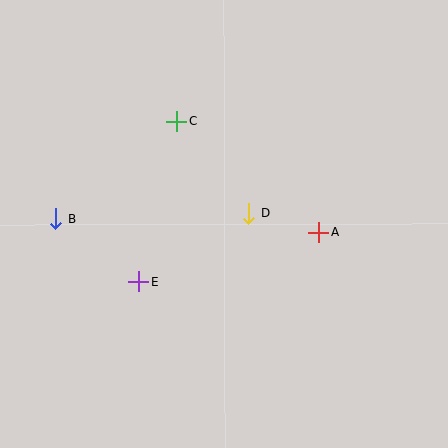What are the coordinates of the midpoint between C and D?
The midpoint between C and D is at (213, 167).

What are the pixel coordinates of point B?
Point B is at (56, 219).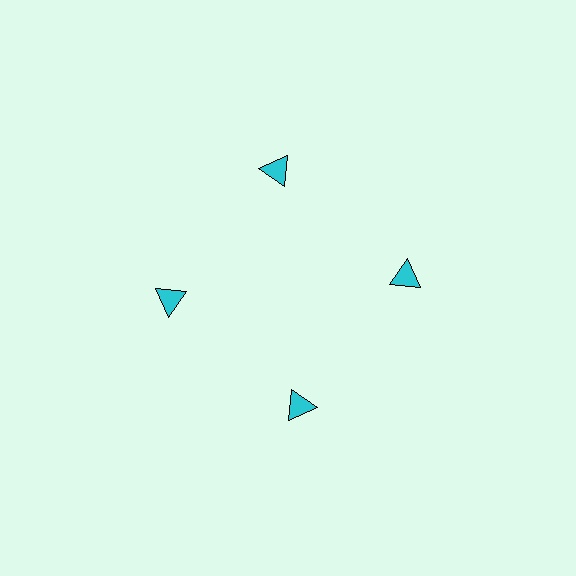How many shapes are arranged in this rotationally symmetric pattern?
There are 4 shapes, arranged in 4 groups of 1.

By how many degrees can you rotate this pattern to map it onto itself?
The pattern maps onto itself every 90 degrees of rotation.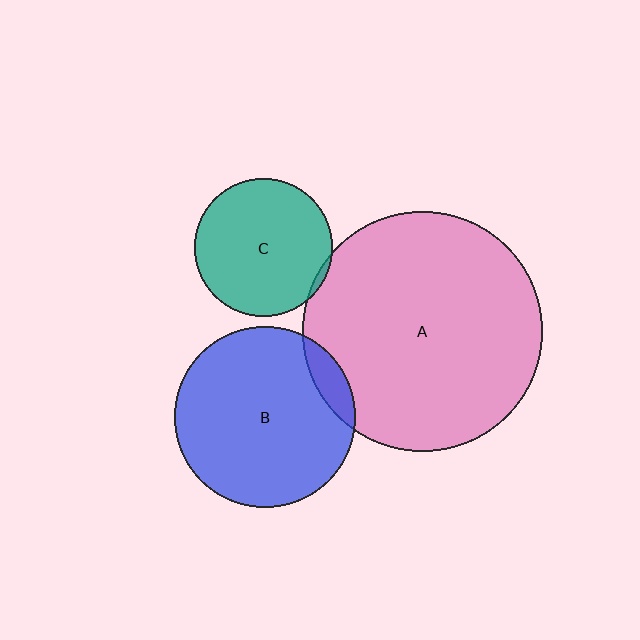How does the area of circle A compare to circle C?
Approximately 3.0 times.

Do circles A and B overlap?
Yes.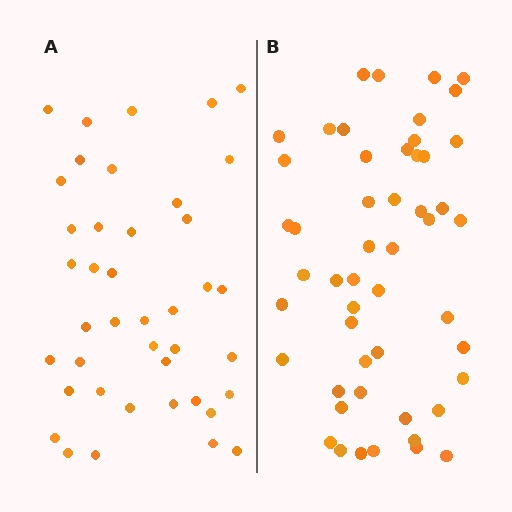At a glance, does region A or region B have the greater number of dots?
Region B (the right region) has more dots.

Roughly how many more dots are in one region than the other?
Region B has roughly 10 or so more dots than region A.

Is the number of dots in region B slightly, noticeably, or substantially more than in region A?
Region B has only slightly more — the two regions are fairly close. The ratio is roughly 1.2 to 1.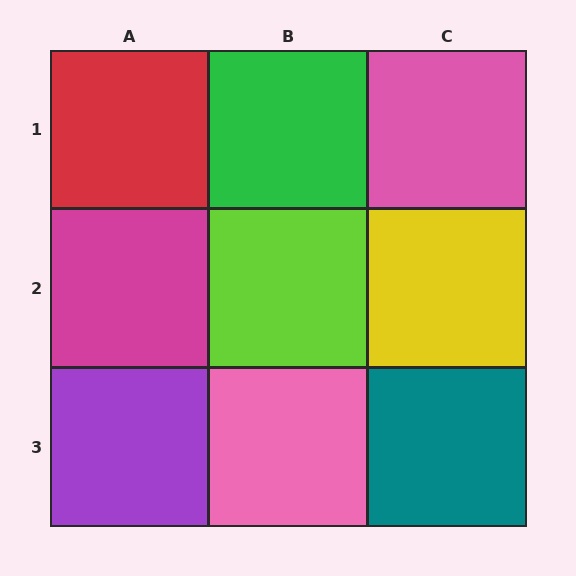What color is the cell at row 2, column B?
Lime.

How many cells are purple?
1 cell is purple.